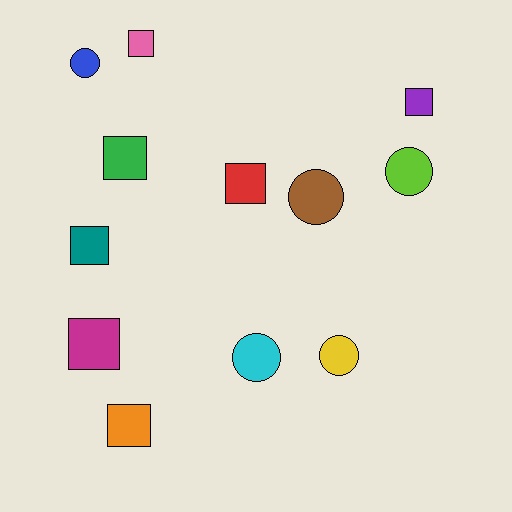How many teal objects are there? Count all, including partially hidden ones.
There is 1 teal object.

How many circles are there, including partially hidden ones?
There are 5 circles.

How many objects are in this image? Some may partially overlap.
There are 12 objects.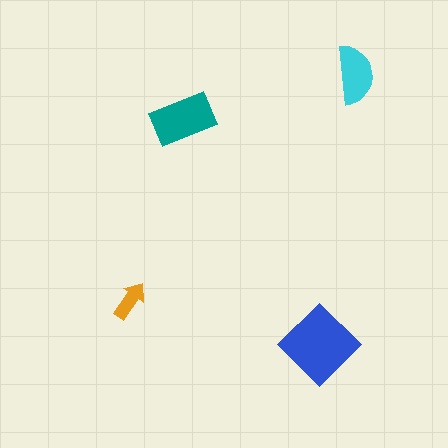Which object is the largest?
The blue diamond.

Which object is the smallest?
The orange arrow.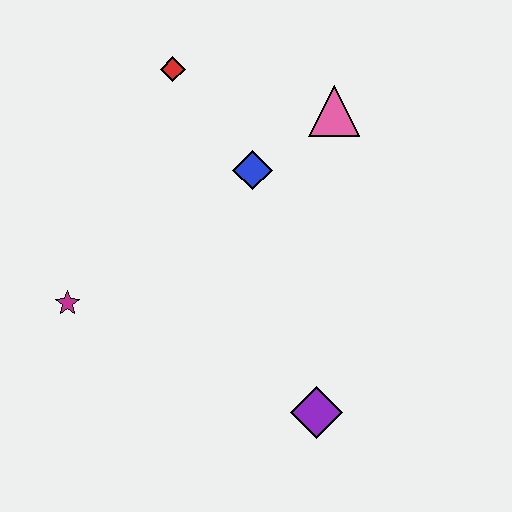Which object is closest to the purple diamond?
The blue diamond is closest to the purple diamond.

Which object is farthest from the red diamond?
The purple diamond is farthest from the red diamond.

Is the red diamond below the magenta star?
No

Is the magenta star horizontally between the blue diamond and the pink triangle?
No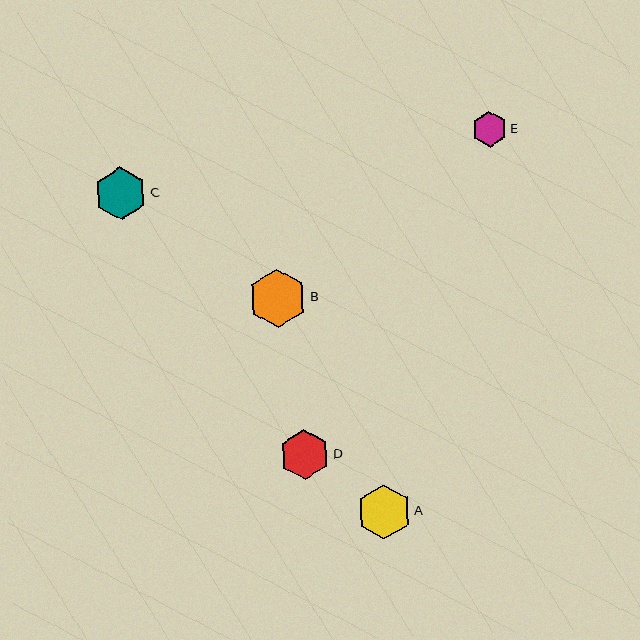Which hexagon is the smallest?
Hexagon E is the smallest with a size of approximately 35 pixels.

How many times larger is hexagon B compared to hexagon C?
Hexagon B is approximately 1.1 times the size of hexagon C.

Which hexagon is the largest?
Hexagon B is the largest with a size of approximately 58 pixels.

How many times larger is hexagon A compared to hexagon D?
Hexagon A is approximately 1.1 times the size of hexagon D.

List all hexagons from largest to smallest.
From largest to smallest: B, A, C, D, E.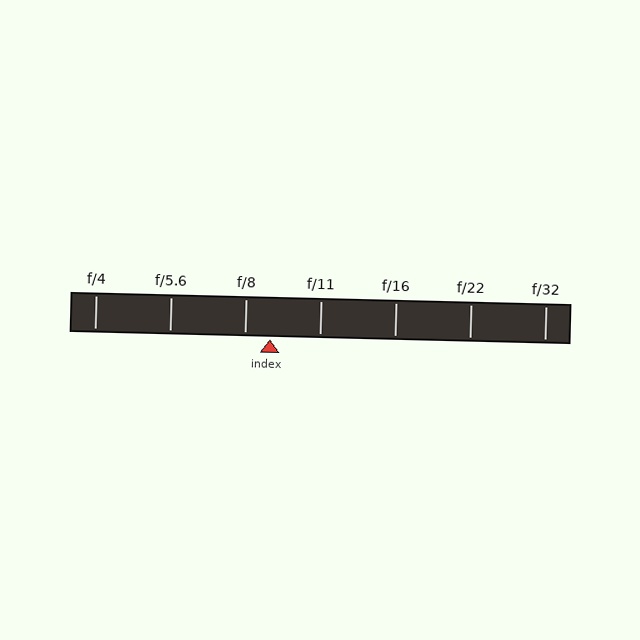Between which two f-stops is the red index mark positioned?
The index mark is between f/8 and f/11.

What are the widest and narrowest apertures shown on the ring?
The widest aperture shown is f/4 and the narrowest is f/32.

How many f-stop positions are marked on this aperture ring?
There are 7 f-stop positions marked.